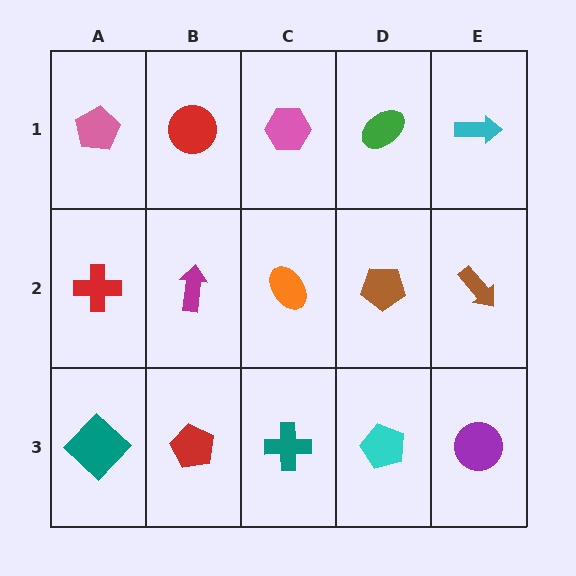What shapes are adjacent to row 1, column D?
A brown pentagon (row 2, column D), a pink hexagon (row 1, column C), a cyan arrow (row 1, column E).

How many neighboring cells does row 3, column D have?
3.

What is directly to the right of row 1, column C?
A green ellipse.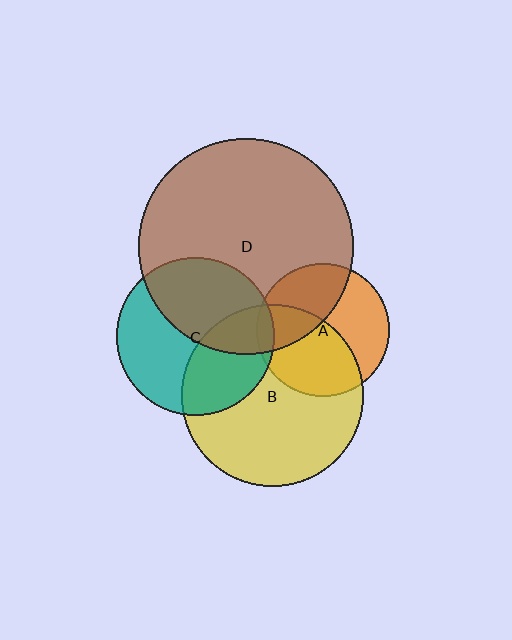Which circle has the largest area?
Circle D (brown).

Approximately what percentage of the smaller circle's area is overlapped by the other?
Approximately 15%.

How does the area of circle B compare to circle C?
Approximately 1.3 times.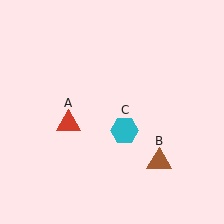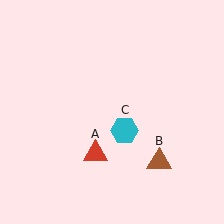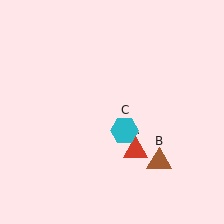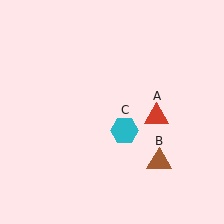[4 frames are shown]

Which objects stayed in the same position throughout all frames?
Brown triangle (object B) and cyan hexagon (object C) remained stationary.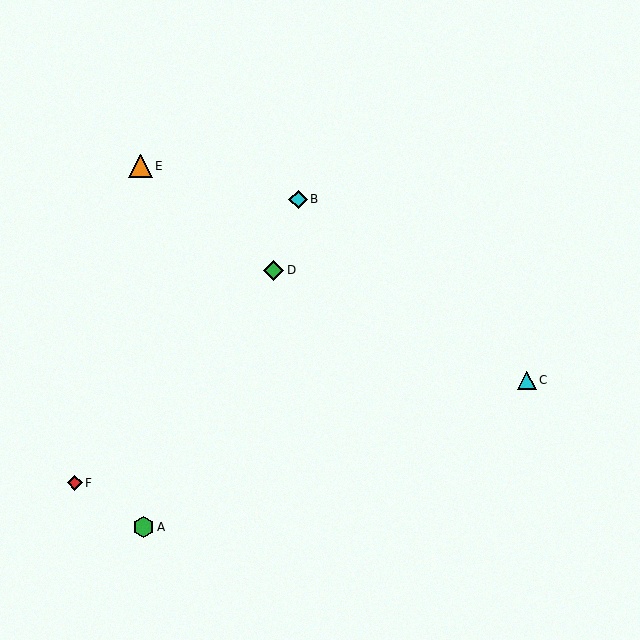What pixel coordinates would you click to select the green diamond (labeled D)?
Click at (274, 270) to select the green diamond D.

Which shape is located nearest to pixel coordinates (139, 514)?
The green hexagon (labeled A) at (143, 527) is nearest to that location.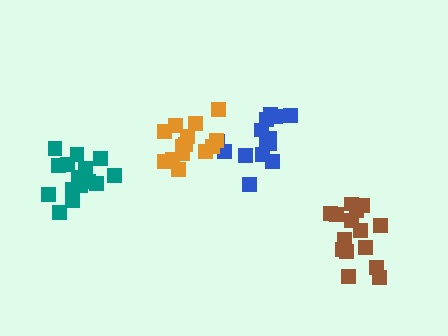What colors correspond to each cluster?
The clusters are colored: brown, blue, teal, orange.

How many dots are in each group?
Group 1: 16 dots, Group 2: 14 dots, Group 3: 15 dots, Group 4: 15 dots (60 total).